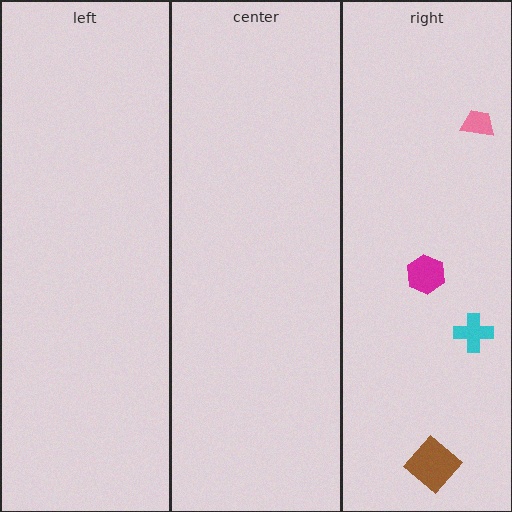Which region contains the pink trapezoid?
The right region.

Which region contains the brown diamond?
The right region.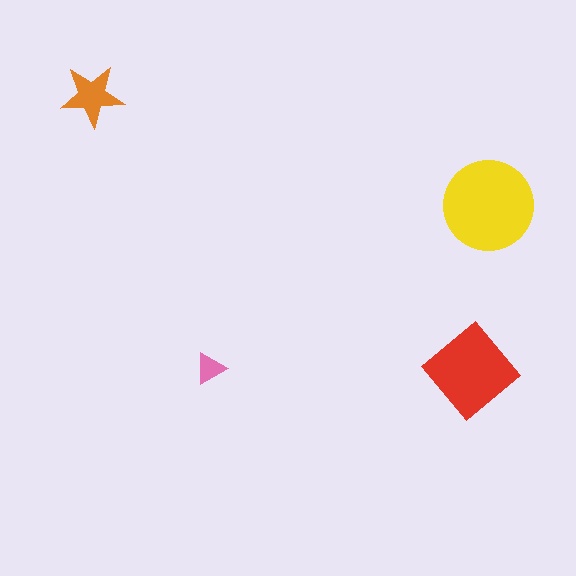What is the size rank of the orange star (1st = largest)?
3rd.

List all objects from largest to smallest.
The yellow circle, the red diamond, the orange star, the pink triangle.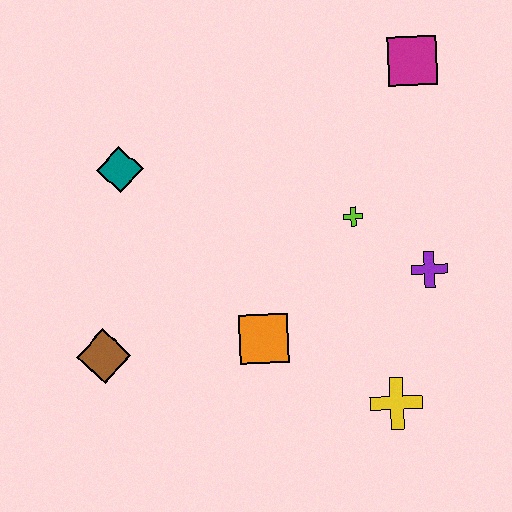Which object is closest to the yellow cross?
The purple cross is closest to the yellow cross.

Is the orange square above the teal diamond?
No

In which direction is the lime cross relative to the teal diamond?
The lime cross is to the right of the teal diamond.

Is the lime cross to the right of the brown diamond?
Yes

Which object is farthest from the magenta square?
The brown diamond is farthest from the magenta square.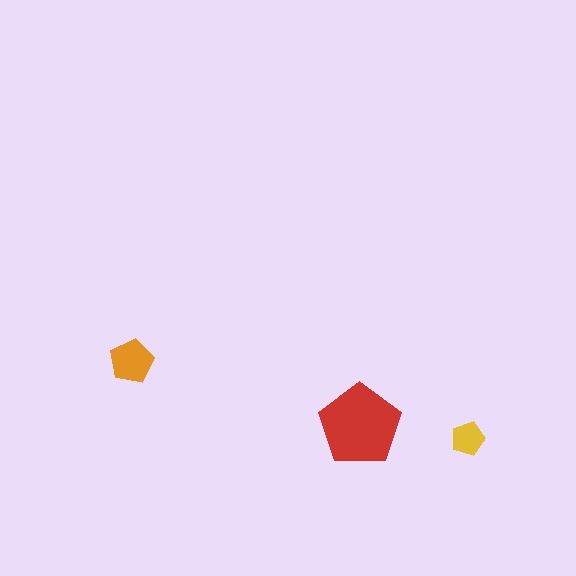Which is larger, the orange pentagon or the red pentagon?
The red one.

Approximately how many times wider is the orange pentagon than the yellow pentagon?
About 1.5 times wider.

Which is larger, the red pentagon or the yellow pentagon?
The red one.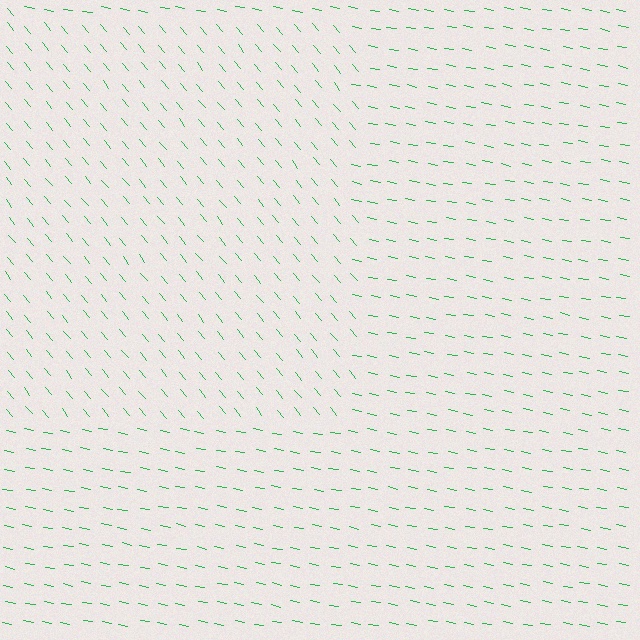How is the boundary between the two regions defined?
The boundary is defined purely by a change in line orientation (approximately 39 degrees difference). All lines are the same color and thickness.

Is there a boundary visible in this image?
Yes, there is a texture boundary formed by a change in line orientation.